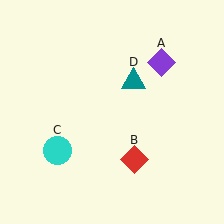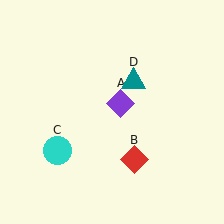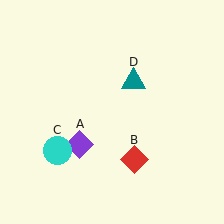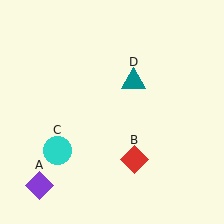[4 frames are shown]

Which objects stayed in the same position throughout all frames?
Red diamond (object B) and cyan circle (object C) and teal triangle (object D) remained stationary.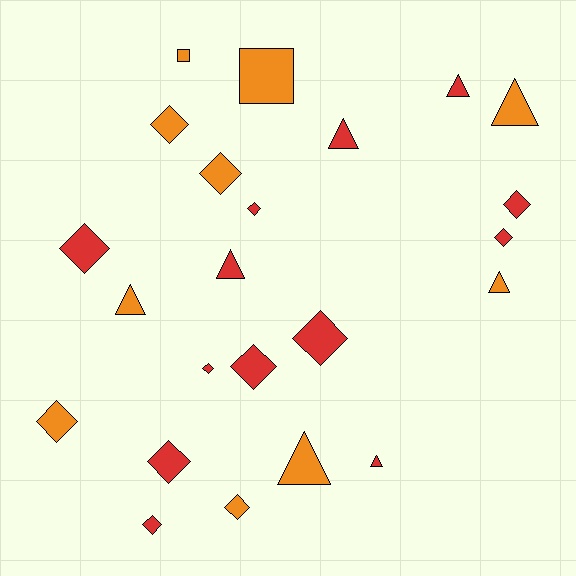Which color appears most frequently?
Red, with 13 objects.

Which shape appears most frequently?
Diamond, with 13 objects.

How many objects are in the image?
There are 23 objects.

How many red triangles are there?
There are 4 red triangles.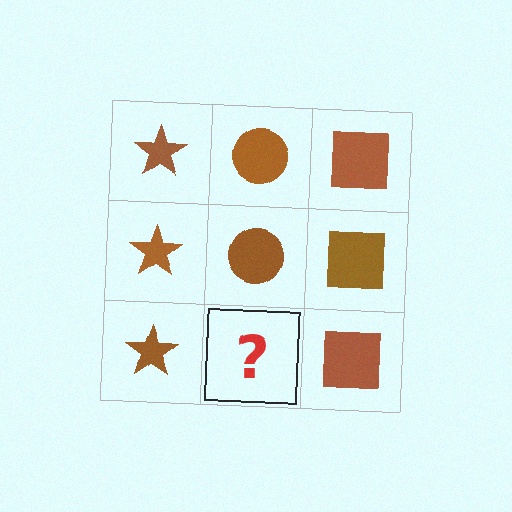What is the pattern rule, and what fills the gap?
The rule is that each column has a consistent shape. The gap should be filled with a brown circle.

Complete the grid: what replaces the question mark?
The question mark should be replaced with a brown circle.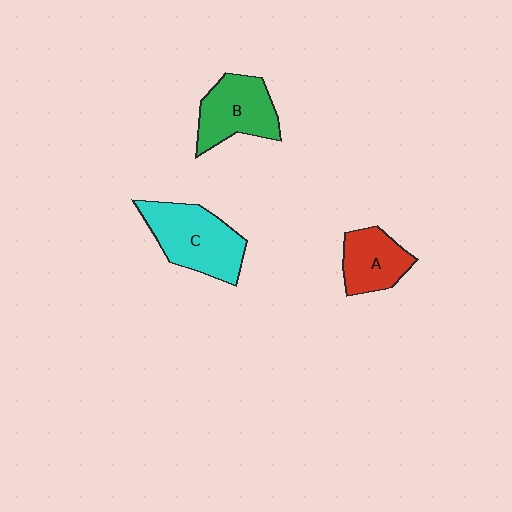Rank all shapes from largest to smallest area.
From largest to smallest: C (cyan), B (green), A (red).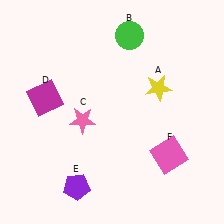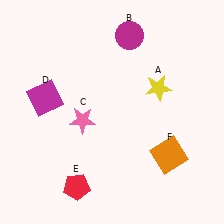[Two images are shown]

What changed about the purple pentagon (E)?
In Image 1, E is purple. In Image 2, it changed to red.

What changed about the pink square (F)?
In Image 1, F is pink. In Image 2, it changed to orange.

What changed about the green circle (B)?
In Image 1, B is green. In Image 2, it changed to magenta.